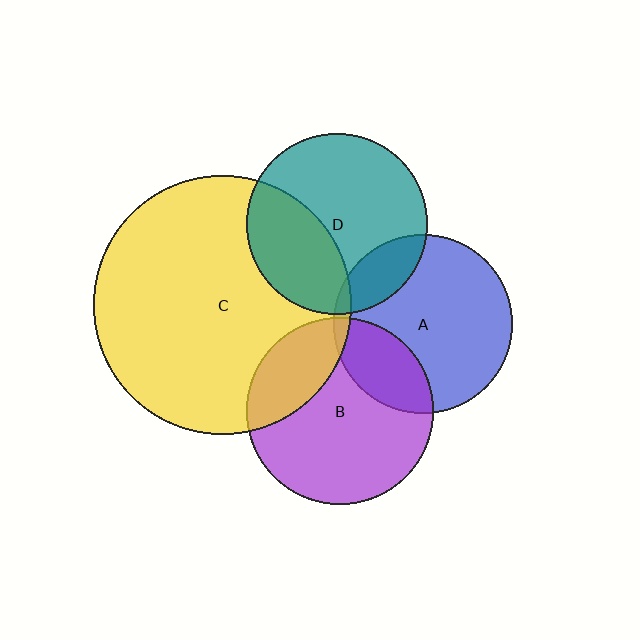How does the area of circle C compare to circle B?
Approximately 1.9 times.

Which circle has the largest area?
Circle C (yellow).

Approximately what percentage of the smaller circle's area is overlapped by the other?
Approximately 15%.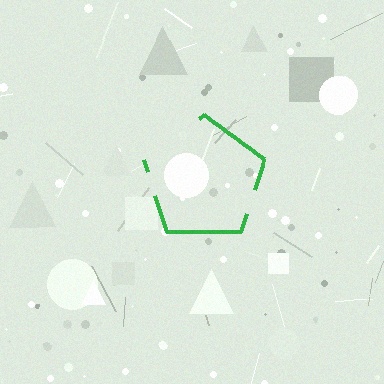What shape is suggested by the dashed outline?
The dashed outline suggests a pentagon.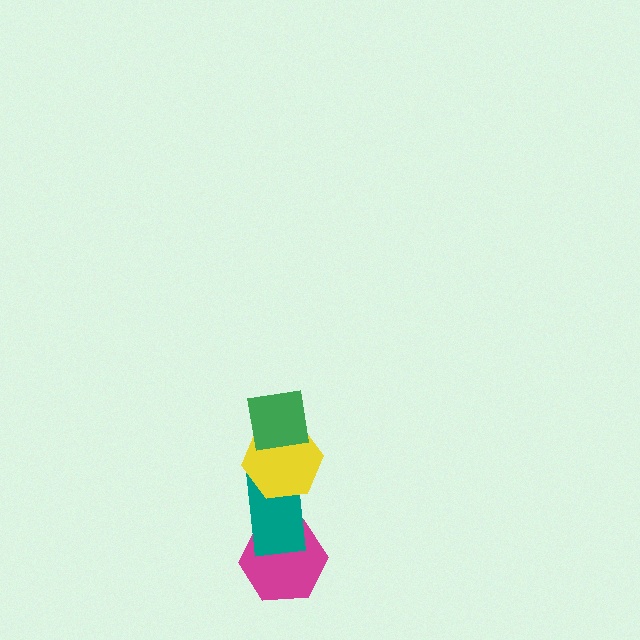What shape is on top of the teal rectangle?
The yellow hexagon is on top of the teal rectangle.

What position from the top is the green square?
The green square is 1st from the top.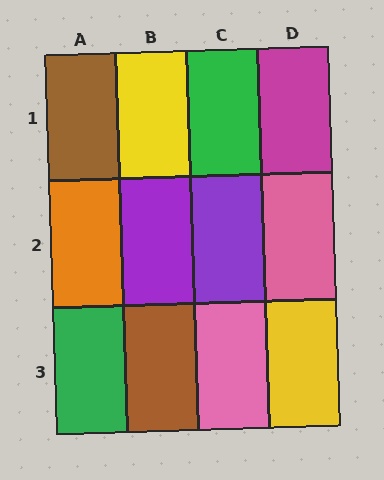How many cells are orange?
1 cell is orange.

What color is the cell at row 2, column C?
Purple.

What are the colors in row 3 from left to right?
Green, brown, pink, yellow.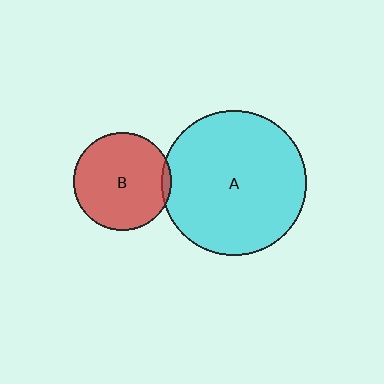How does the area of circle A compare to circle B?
Approximately 2.2 times.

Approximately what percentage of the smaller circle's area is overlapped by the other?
Approximately 5%.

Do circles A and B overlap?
Yes.